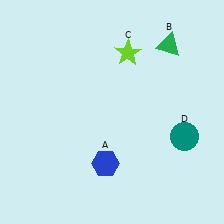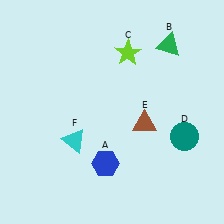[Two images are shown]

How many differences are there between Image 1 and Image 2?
There are 2 differences between the two images.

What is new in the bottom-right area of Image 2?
A brown triangle (E) was added in the bottom-right area of Image 2.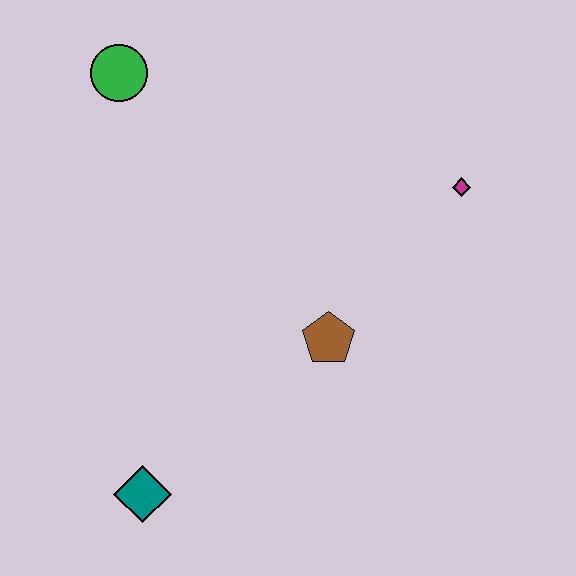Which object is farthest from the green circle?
The teal diamond is farthest from the green circle.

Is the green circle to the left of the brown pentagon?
Yes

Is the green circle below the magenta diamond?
No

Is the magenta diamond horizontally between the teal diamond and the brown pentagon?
No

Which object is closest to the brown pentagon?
The magenta diamond is closest to the brown pentagon.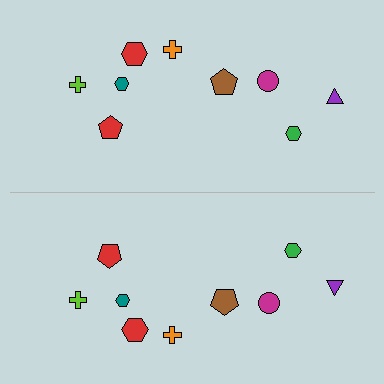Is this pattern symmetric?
Yes, this pattern has bilateral (reflection) symmetry.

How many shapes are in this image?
There are 18 shapes in this image.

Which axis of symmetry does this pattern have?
The pattern has a horizontal axis of symmetry running through the center of the image.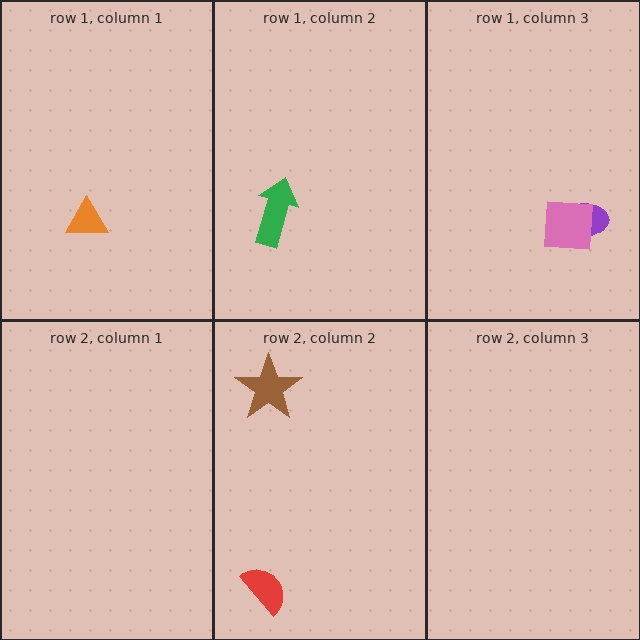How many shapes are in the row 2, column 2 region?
2.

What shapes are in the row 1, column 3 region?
The purple ellipse, the pink square.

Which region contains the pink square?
The row 1, column 3 region.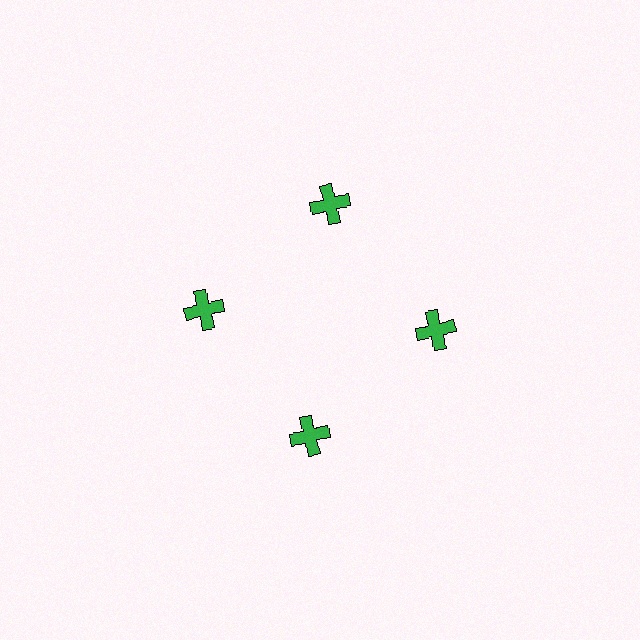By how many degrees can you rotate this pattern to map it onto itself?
The pattern maps onto itself every 90 degrees of rotation.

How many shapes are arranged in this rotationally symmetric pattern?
There are 4 shapes, arranged in 4 groups of 1.